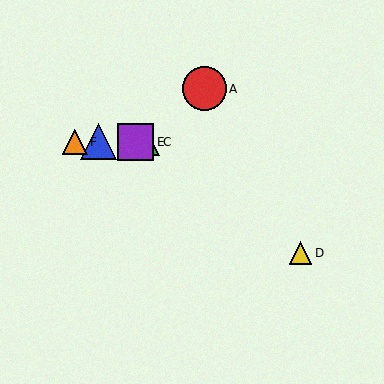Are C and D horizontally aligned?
No, C is at y≈142 and D is at y≈253.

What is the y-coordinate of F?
Object F is at y≈142.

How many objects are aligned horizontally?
4 objects (B, C, E, F) are aligned horizontally.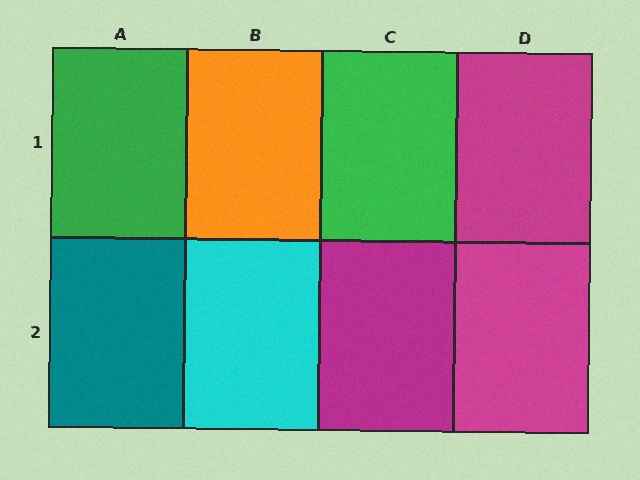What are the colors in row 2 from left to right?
Teal, cyan, magenta, magenta.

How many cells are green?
2 cells are green.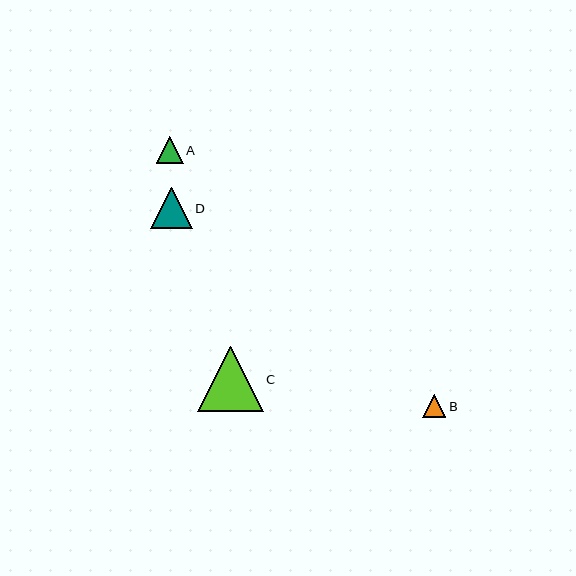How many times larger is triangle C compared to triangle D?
Triangle C is approximately 1.6 times the size of triangle D.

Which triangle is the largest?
Triangle C is the largest with a size of approximately 65 pixels.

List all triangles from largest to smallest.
From largest to smallest: C, D, A, B.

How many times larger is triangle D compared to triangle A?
Triangle D is approximately 1.5 times the size of triangle A.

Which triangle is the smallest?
Triangle B is the smallest with a size of approximately 23 pixels.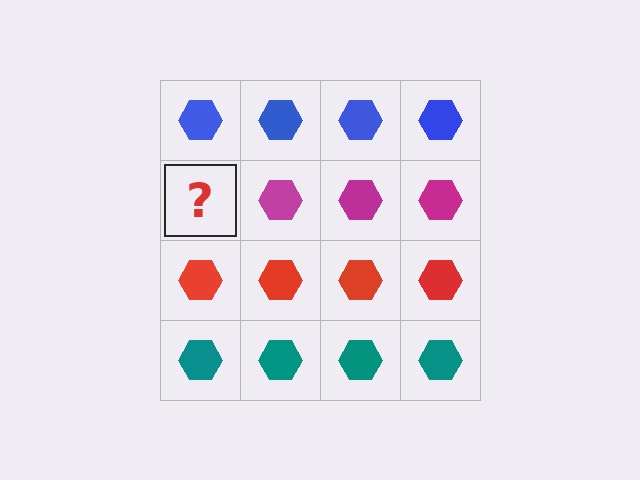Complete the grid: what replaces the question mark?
The question mark should be replaced with a magenta hexagon.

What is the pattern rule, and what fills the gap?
The rule is that each row has a consistent color. The gap should be filled with a magenta hexagon.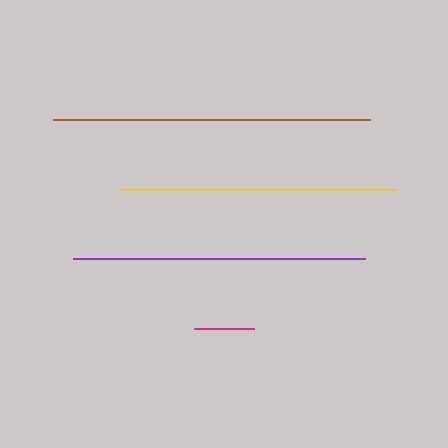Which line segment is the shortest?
The magenta line is the shortest at approximately 60 pixels.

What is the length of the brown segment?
The brown segment is approximately 317 pixels long.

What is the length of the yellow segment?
The yellow segment is approximately 276 pixels long.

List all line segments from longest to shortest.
From longest to shortest: brown, purple, yellow, magenta.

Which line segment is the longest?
The brown line is the longest at approximately 317 pixels.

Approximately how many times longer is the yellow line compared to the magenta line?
The yellow line is approximately 4.6 times the length of the magenta line.